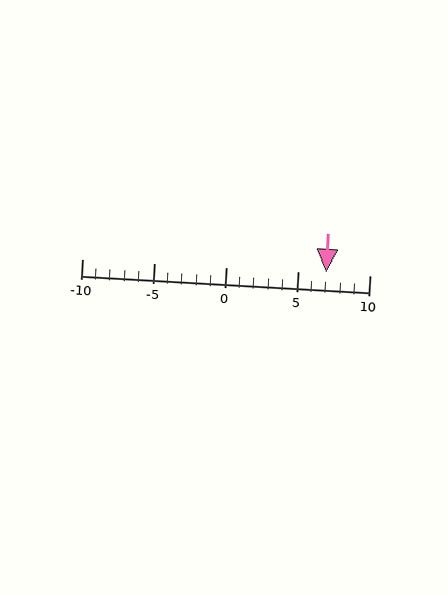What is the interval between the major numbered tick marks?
The major tick marks are spaced 5 units apart.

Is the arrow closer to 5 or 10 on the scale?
The arrow is closer to 5.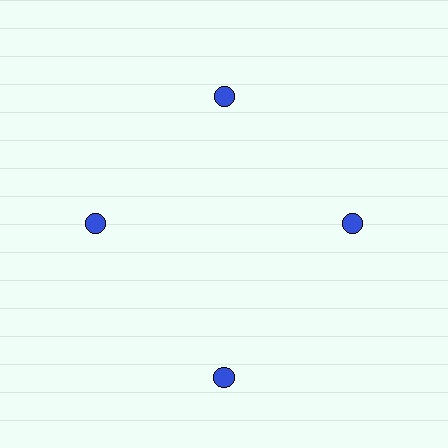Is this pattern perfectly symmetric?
No. The 4 blue circles are arranged in a ring, but one element near the 6 o'clock position is pushed outward from the center, breaking the 4-fold rotational symmetry.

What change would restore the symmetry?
The symmetry would be restored by moving it inward, back onto the ring so that all 4 circles sit at equal angles and equal distance from the center.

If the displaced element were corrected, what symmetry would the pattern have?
It would have 4-fold rotational symmetry — the pattern would map onto itself every 90 degrees.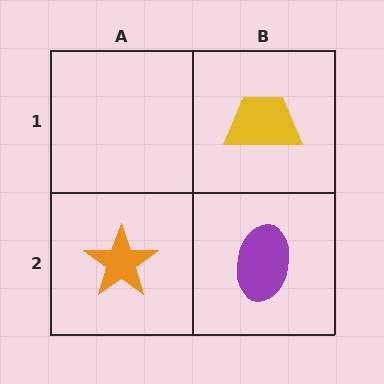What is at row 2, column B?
A purple ellipse.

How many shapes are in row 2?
2 shapes.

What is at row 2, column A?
An orange star.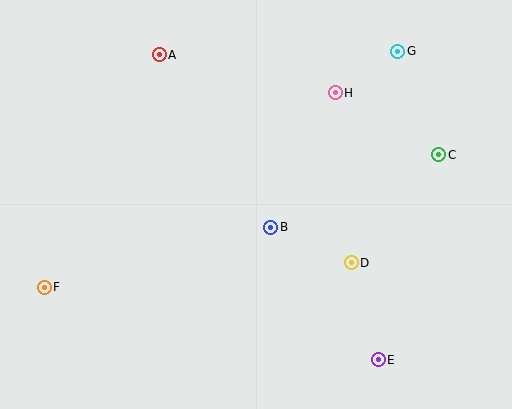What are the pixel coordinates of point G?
Point G is at (398, 51).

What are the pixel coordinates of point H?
Point H is at (335, 93).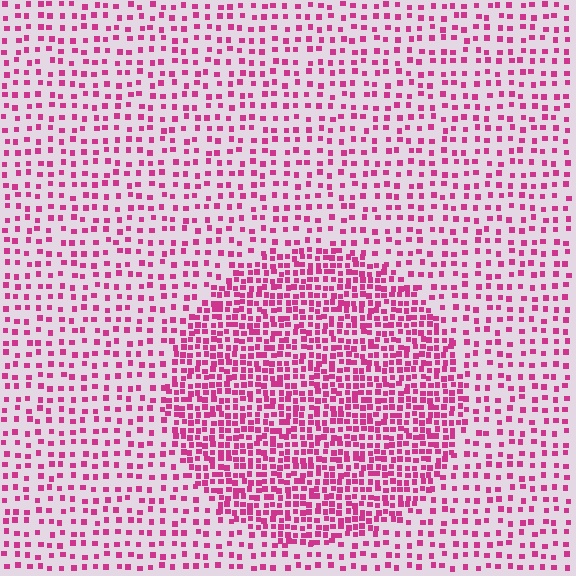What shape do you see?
I see a circle.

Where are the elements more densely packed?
The elements are more densely packed inside the circle boundary.